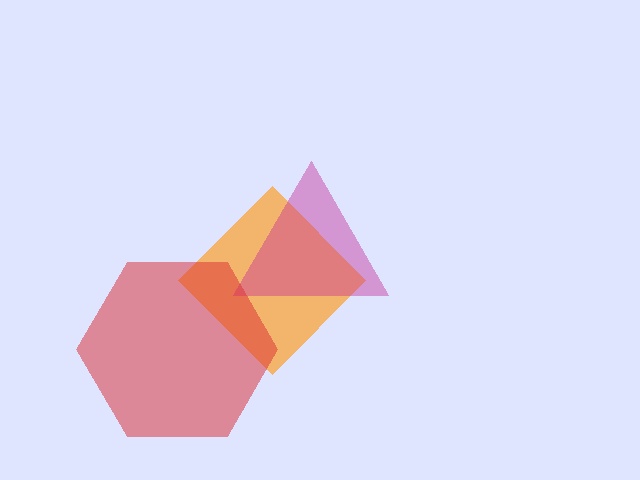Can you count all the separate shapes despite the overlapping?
Yes, there are 3 separate shapes.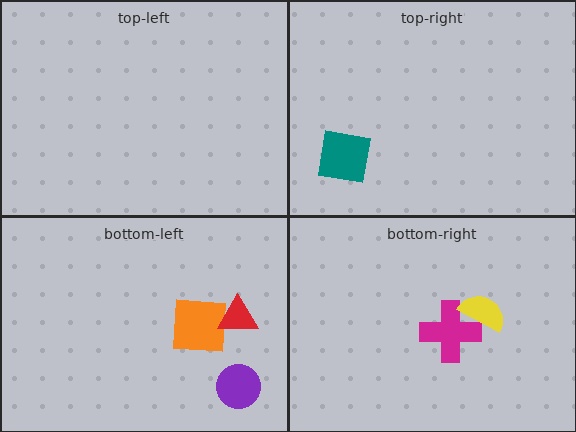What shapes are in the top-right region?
The teal square.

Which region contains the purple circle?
The bottom-left region.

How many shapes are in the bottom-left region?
3.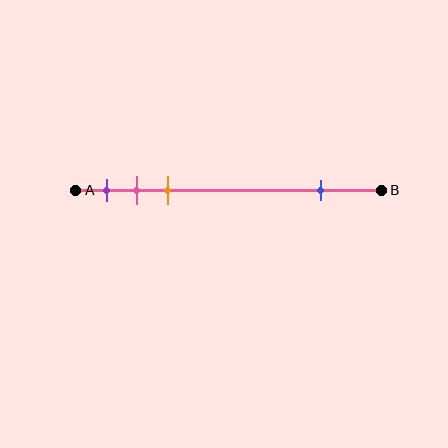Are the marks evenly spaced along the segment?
No, the marks are not evenly spaced.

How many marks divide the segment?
There are 4 marks dividing the segment.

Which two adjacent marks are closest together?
The pink and orange marks are the closest adjacent pair.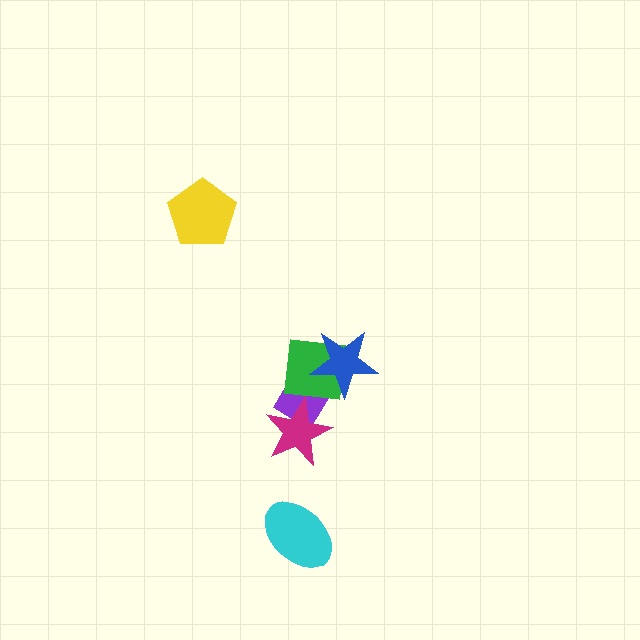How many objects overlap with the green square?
3 objects overlap with the green square.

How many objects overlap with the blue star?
2 objects overlap with the blue star.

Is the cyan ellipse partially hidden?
No, no other shape covers it.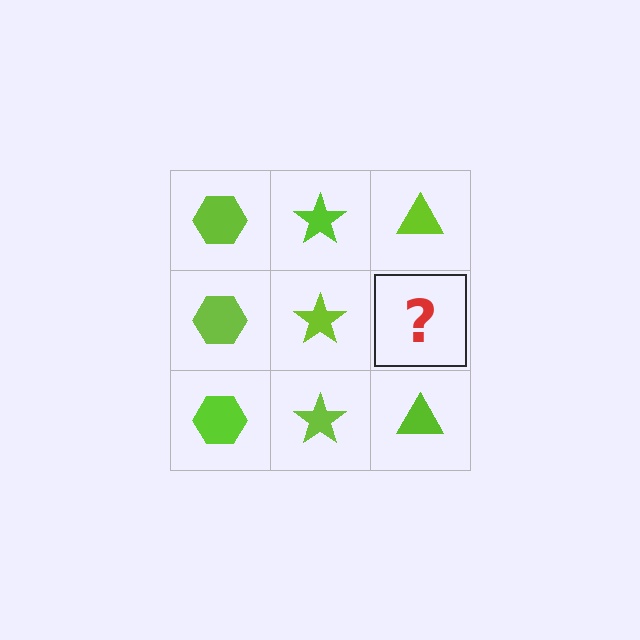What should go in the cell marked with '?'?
The missing cell should contain a lime triangle.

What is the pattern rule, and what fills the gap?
The rule is that each column has a consistent shape. The gap should be filled with a lime triangle.